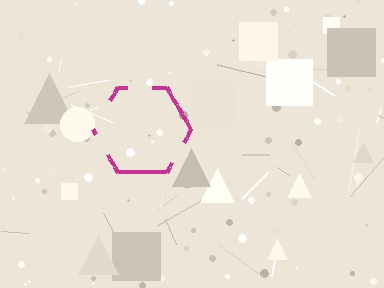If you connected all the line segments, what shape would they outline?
They would outline a hexagon.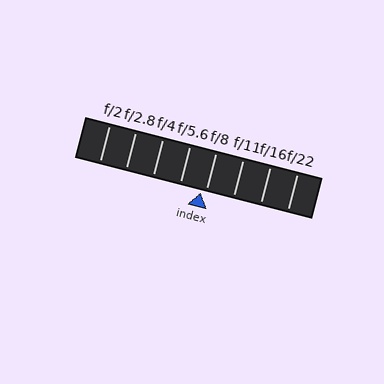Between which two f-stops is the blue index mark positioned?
The index mark is between f/5.6 and f/8.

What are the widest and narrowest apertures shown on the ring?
The widest aperture shown is f/2 and the narrowest is f/22.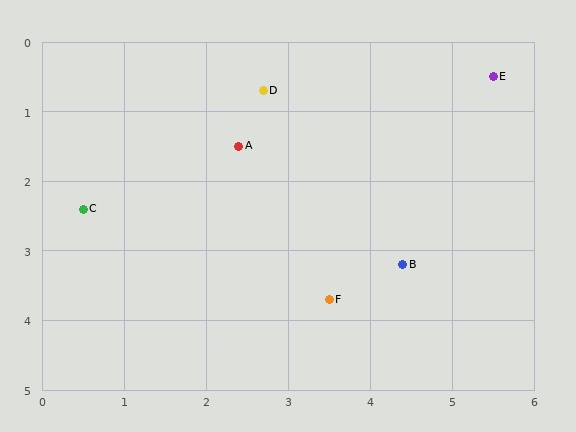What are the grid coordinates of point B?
Point B is at approximately (4.4, 3.2).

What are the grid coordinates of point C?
Point C is at approximately (0.5, 2.4).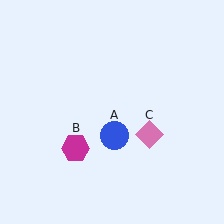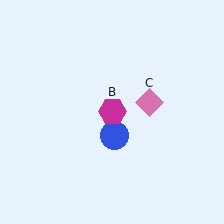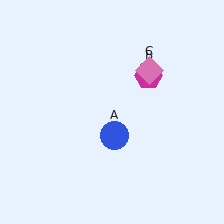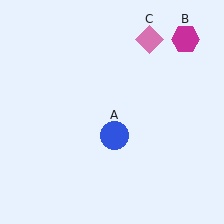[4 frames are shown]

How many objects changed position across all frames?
2 objects changed position: magenta hexagon (object B), pink diamond (object C).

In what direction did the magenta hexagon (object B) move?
The magenta hexagon (object B) moved up and to the right.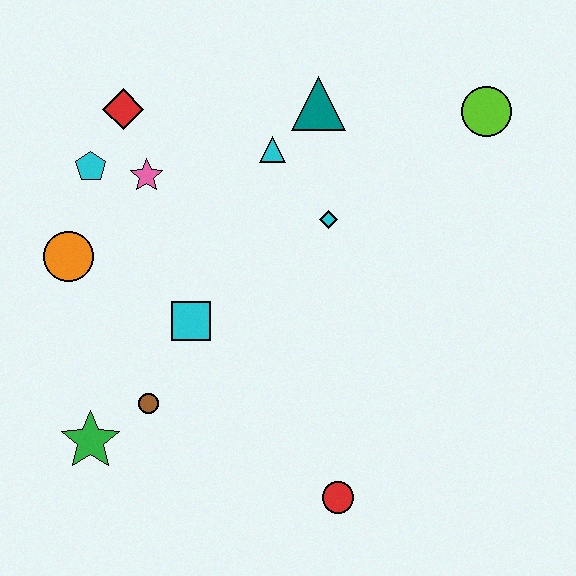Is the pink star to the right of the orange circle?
Yes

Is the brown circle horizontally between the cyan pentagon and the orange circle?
No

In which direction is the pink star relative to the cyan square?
The pink star is above the cyan square.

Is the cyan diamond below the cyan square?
No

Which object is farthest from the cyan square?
The lime circle is farthest from the cyan square.